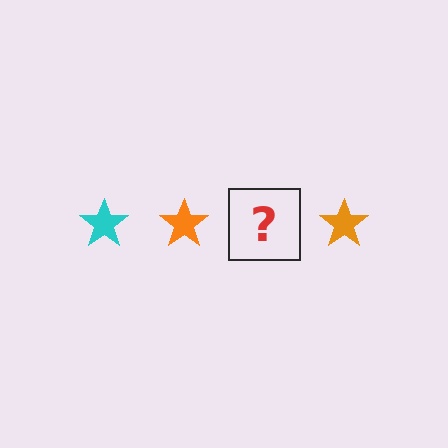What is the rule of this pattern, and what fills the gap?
The rule is that the pattern cycles through cyan, orange stars. The gap should be filled with a cyan star.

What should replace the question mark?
The question mark should be replaced with a cyan star.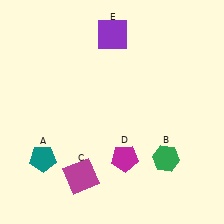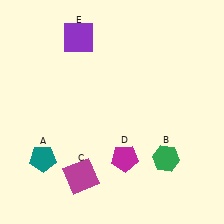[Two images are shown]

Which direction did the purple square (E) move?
The purple square (E) moved left.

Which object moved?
The purple square (E) moved left.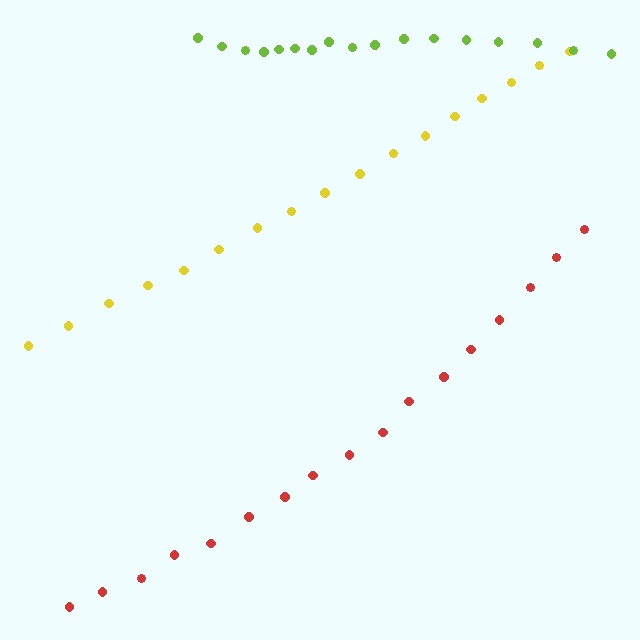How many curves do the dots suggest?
There are 3 distinct paths.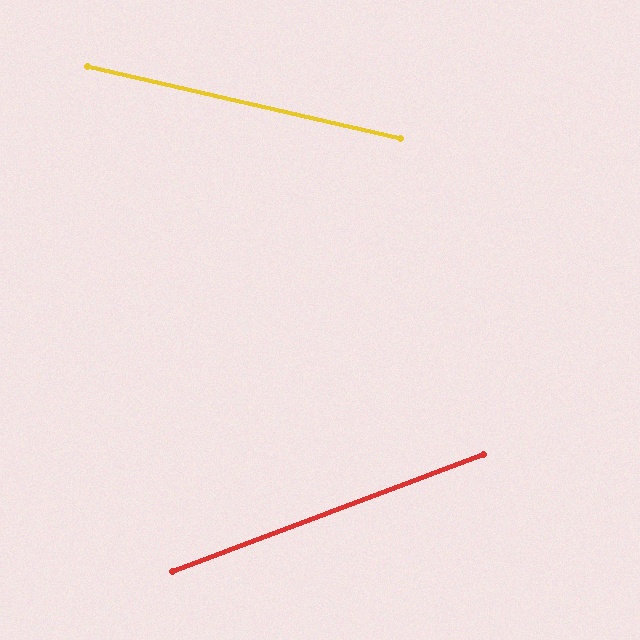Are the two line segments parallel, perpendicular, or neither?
Neither parallel nor perpendicular — they differ by about 34°.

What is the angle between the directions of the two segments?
Approximately 34 degrees.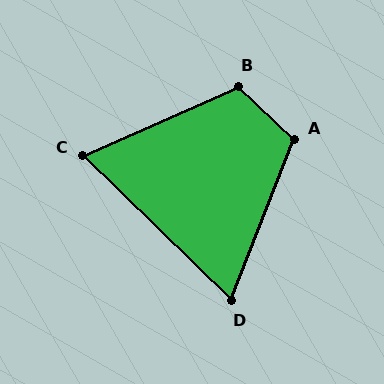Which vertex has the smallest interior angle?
D, at approximately 67 degrees.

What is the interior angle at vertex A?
Approximately 112 degrees (obtuse).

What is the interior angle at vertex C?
Approximately 68 degrees (acute).